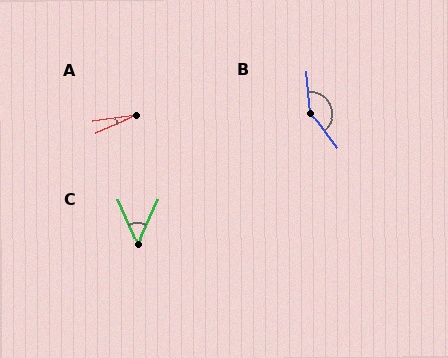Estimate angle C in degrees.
Approximately 48 degrees.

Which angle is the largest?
B, at approximately 147 degrees.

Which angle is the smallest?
A, at approximately 16 degrees.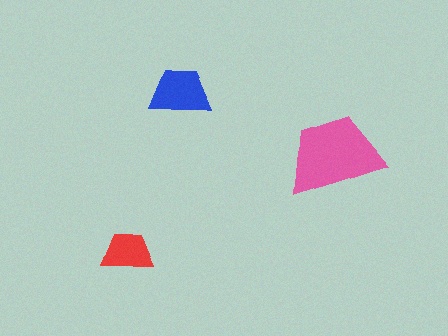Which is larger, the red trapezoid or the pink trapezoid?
The pink one.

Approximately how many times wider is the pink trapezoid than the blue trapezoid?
About 1.5 times wider.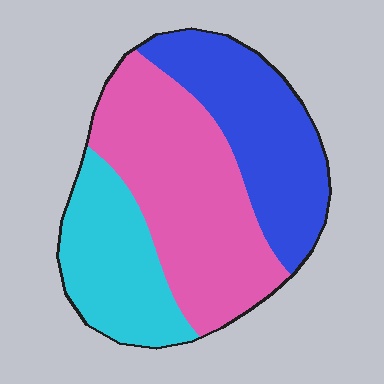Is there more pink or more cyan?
Pink.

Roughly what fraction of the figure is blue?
Blue covers around 30% of the figure.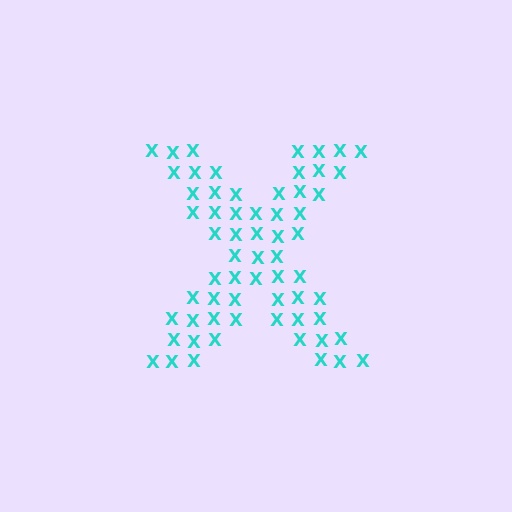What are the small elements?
The small elements are letter X's.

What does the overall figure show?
The overall figure shows the letter X.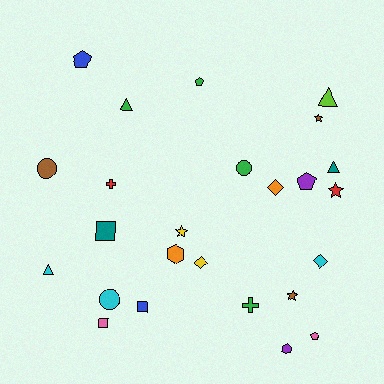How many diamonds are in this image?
There are 3 diamonds.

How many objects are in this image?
There are 25 objects.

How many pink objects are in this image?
There are 2 pink objects.